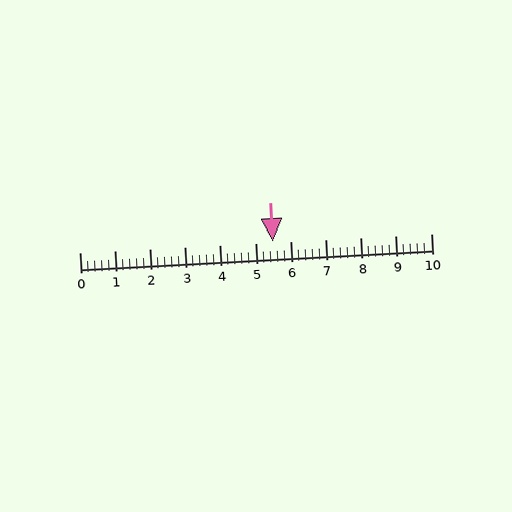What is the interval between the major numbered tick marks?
The major tick marks are spaced 1 units apart.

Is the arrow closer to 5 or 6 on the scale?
The arrow is closer to 6.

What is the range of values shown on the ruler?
The ruler shows values from 0 to 10.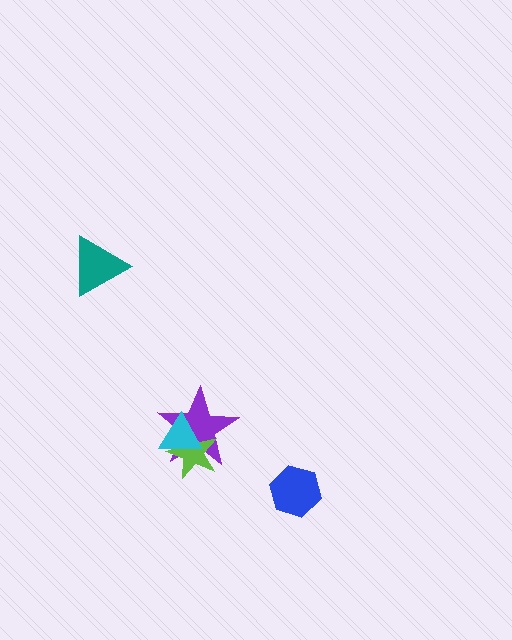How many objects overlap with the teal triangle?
0 objects overlap with the teal triangle.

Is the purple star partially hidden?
Yes, it is partially covered by another shape.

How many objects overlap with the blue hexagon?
0 objects overlap with the blue hexagon.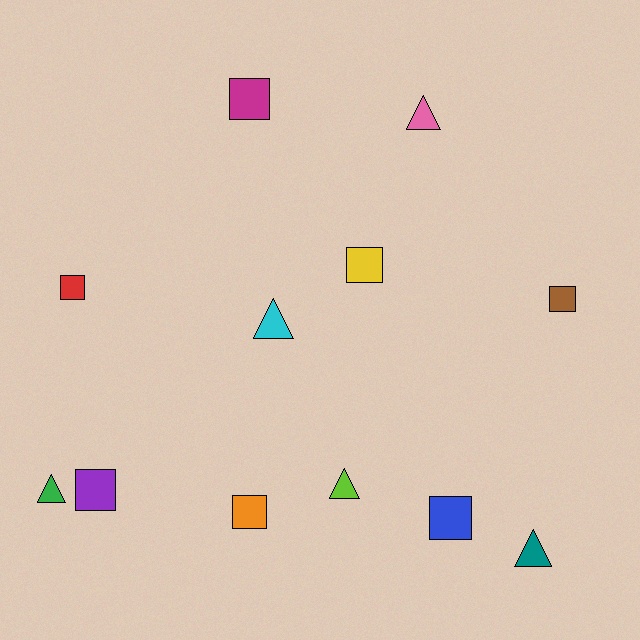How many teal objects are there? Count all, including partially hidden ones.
There is 1 teal object.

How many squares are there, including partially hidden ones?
There are 7 squares.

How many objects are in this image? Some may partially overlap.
There are 12 objects.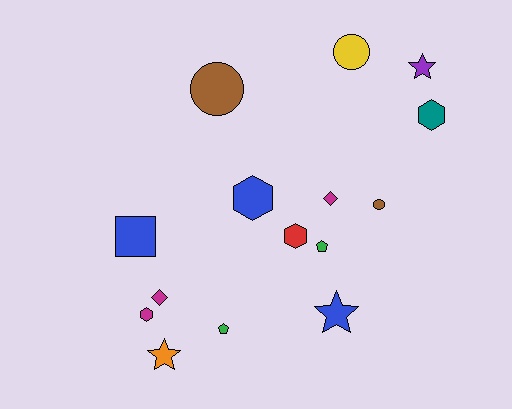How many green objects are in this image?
There are 2 green objects.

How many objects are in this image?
There are 15 objects.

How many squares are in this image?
There is 1 square.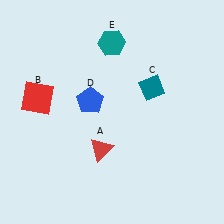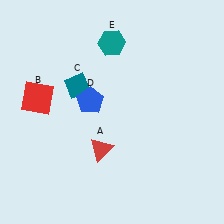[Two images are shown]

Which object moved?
The teal diamond (C) moved left.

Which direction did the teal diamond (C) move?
The teal diamond (C) moved left.